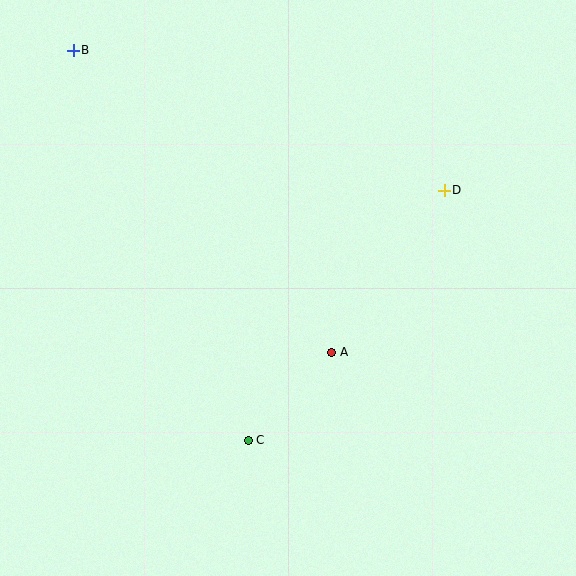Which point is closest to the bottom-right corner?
Point A is closest to the bottom-right corner.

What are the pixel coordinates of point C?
Point C is at (248, 440).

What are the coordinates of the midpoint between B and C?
The midpoint between B and C is at (161, 245).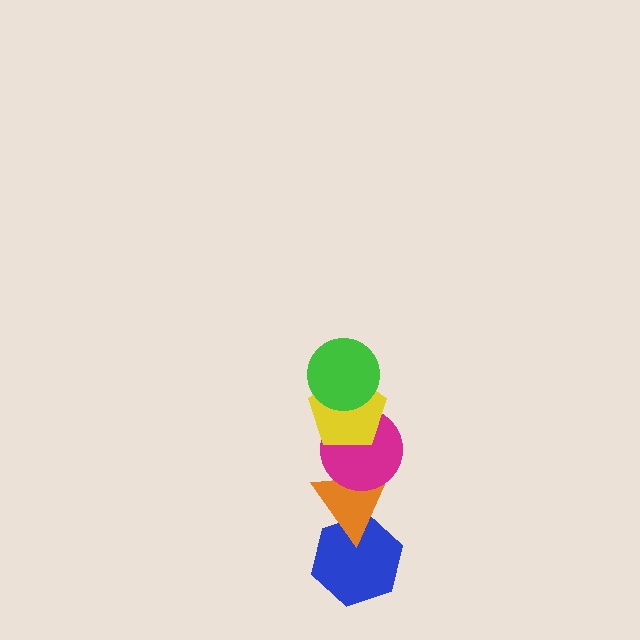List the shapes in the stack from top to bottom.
From top to bottom: the green circle, the yellow pentagon, the magenta circle, the orange triangle, the blue hexagon.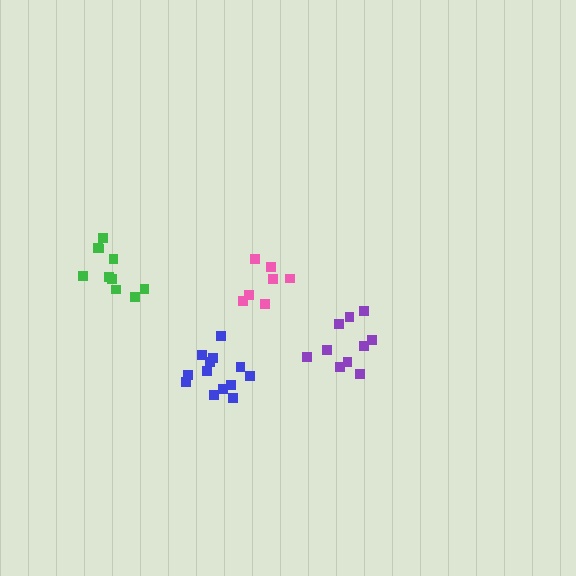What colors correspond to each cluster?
The clusters are colored: green, blue, purple, pink.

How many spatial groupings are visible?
There are 4 spatial groupings.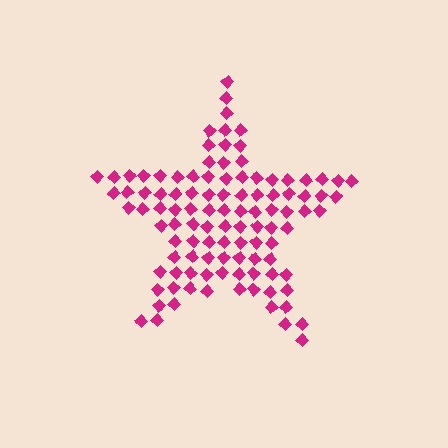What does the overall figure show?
The overall figure shows a star.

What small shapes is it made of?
It is made of small diamonds.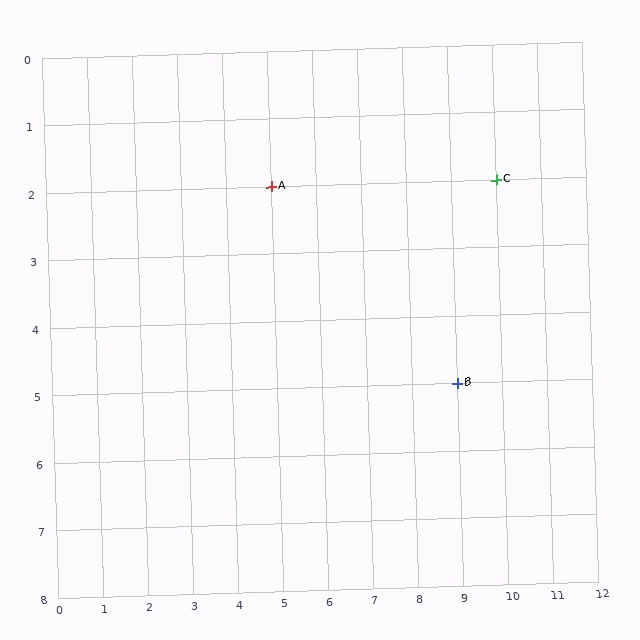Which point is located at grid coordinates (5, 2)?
Point A is at (5, 2).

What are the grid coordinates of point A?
Point A is at grid coordinates (5, 2).